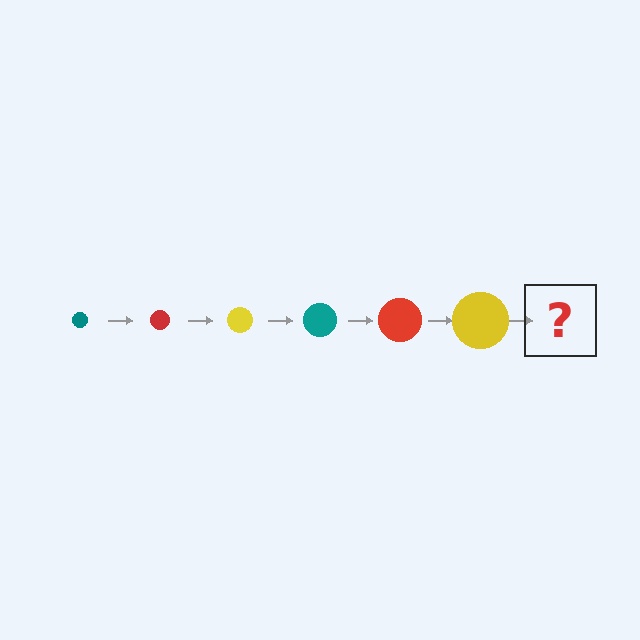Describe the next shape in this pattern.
It should be a teal circle, larger than the previous one.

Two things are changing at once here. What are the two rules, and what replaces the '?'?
The two rules are that the circle grows larger each step and the color cycles through teal, red, and yellow. The '?' should be a teal circle, larger than the previous one.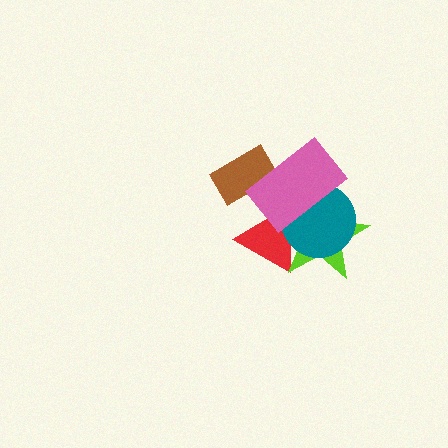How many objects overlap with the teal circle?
3 objects overlap with the teal circle.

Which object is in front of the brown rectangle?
The pink rectangle is in front of the brown rectangle.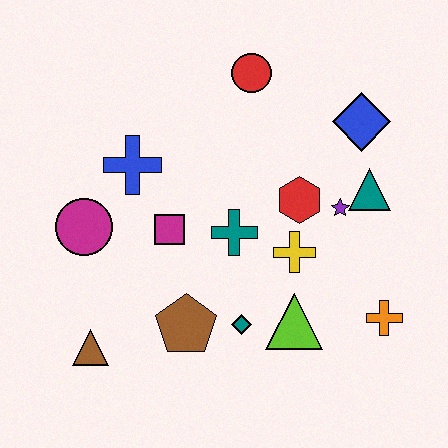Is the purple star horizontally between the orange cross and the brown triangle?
Yes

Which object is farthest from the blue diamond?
The brown triangle is farthest from the blue diamond.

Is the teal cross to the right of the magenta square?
Yes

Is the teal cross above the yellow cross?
Yes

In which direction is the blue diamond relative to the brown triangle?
The blue diamond is to the right of the brown triangle.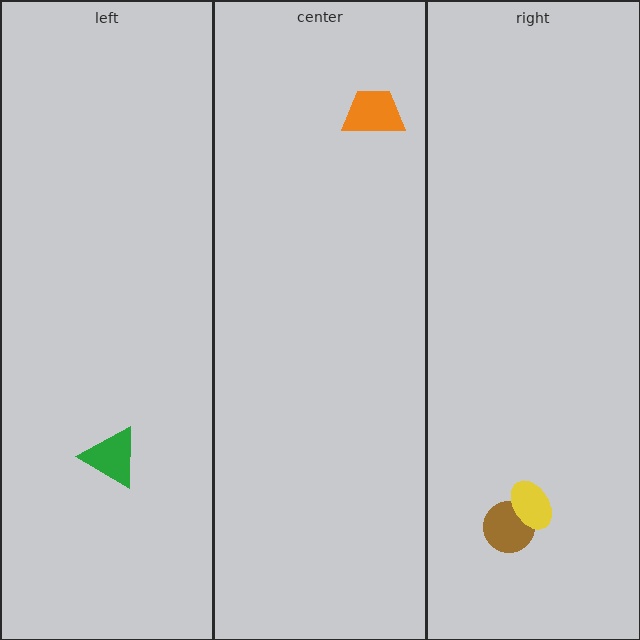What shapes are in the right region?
The brown circle, the yellow ellipse.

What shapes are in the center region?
The orange trapezoid.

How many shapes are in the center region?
1.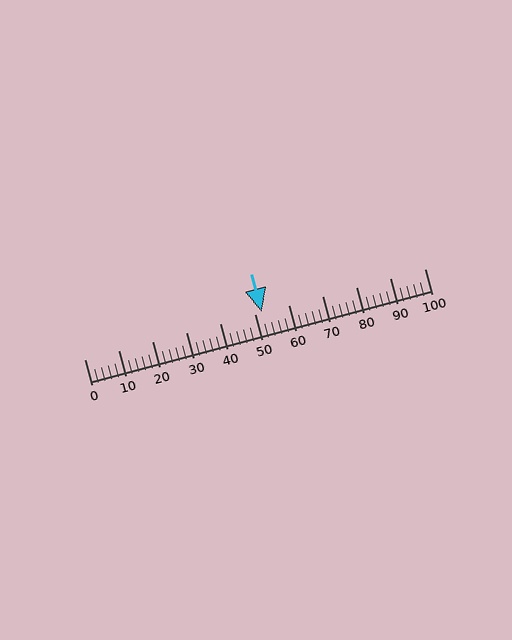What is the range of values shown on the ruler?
The ruler shows values from 0 to 100.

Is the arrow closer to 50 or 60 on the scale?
The arrow is closer to 50.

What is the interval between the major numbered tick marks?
The major tick marks are spaced 10 units apart.